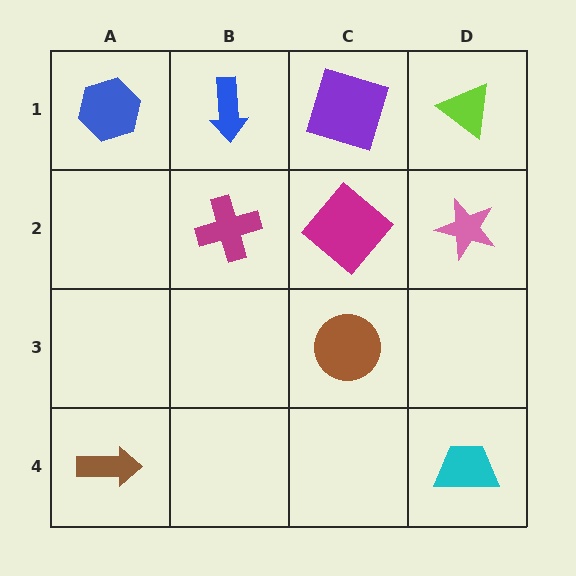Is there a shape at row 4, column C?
No, that cell is empty.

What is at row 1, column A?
A blue hexagon.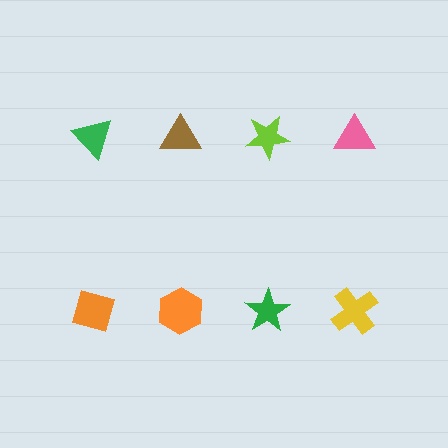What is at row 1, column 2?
A brown triangle.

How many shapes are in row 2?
4 shapes.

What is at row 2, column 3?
A green star.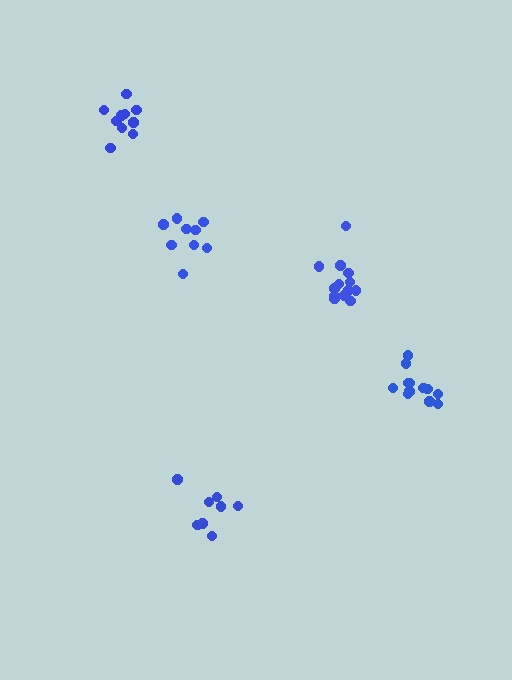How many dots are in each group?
Group 1: 12 dots, Group 2: 8 dots, Group 3: 13 dots, Group 4: 9 dots, Group 5: 10 dots (52 total).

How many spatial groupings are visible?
There are 5 spatial groupings.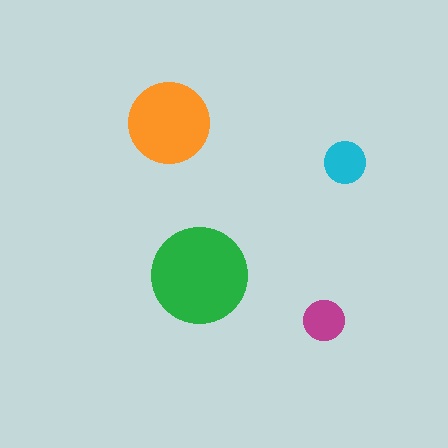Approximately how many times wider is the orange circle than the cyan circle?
About 2 times wider.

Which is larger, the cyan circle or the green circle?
The green one.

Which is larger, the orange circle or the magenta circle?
The orange one.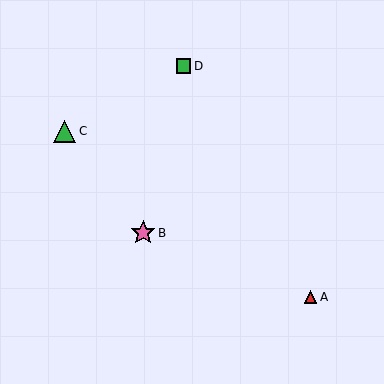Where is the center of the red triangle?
The center of the red triangle is at (310, 297).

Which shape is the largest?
The pink star (labeled B) is the largest.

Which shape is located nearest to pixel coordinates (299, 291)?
The red triangle (labeled A) at (310, 297) is nearest to that location.